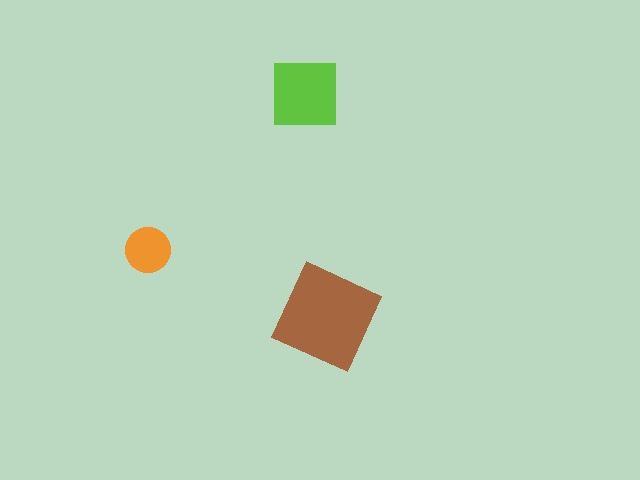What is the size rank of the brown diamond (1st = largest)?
1st.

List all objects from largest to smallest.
The brown diamond, the lime square, the orange circle.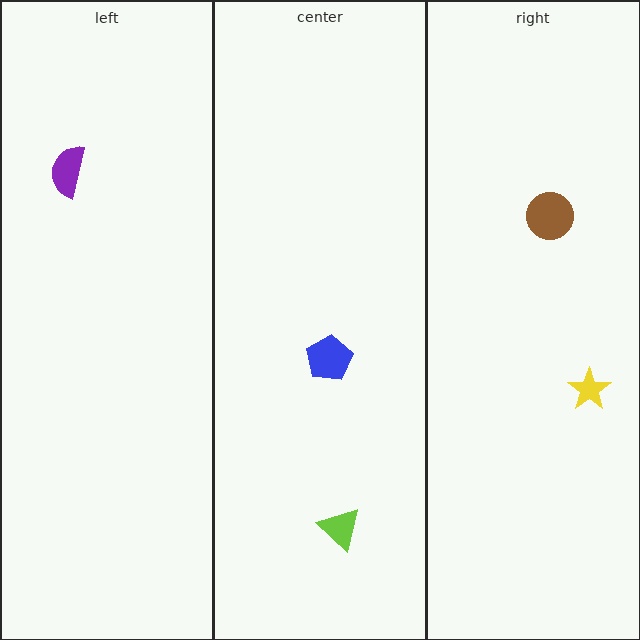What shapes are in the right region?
The yellow star, the brown circle.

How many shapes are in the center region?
2.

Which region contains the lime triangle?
The center region.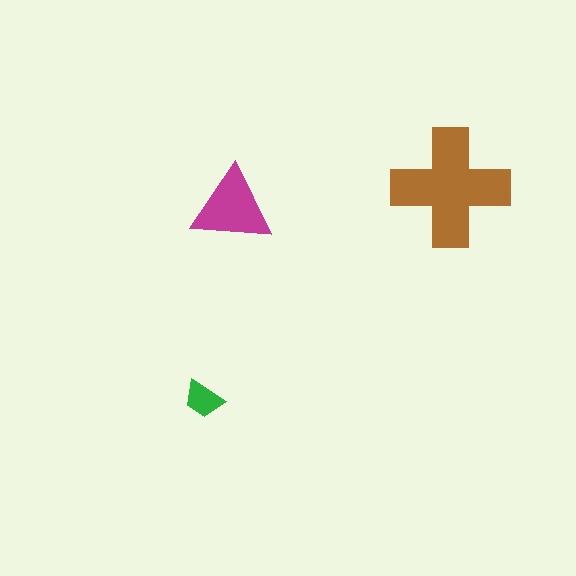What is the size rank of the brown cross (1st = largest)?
1st.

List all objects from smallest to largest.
The green trapezoid, the magenta triangle, the brown cross.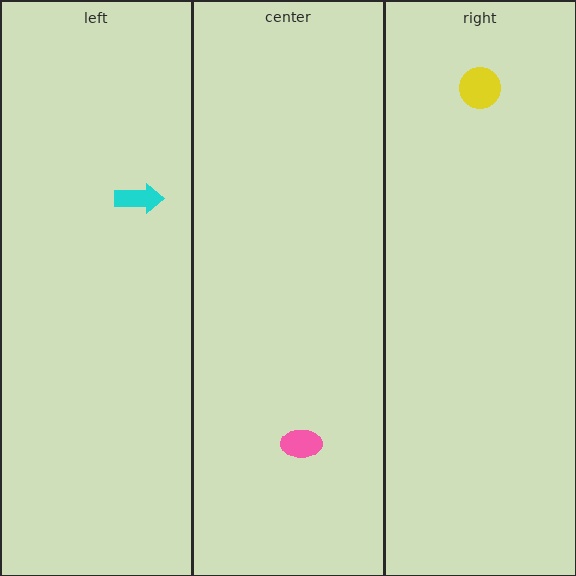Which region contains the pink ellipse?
The center region.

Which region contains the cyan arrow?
The left region.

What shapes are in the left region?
The cyan arrow.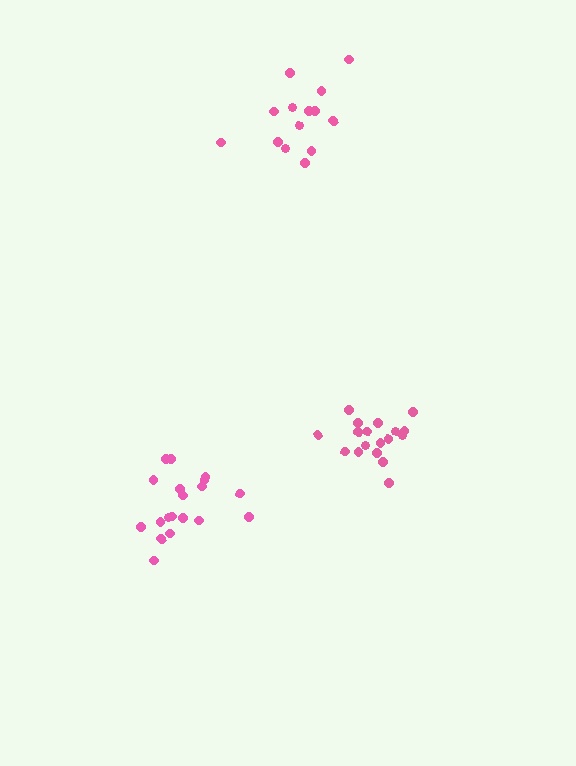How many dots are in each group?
Group 1: 18 dots, Group 2: 19 dots, Group 3: 14 dots (51 total).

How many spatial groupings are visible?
There are 3 spatial groupings.